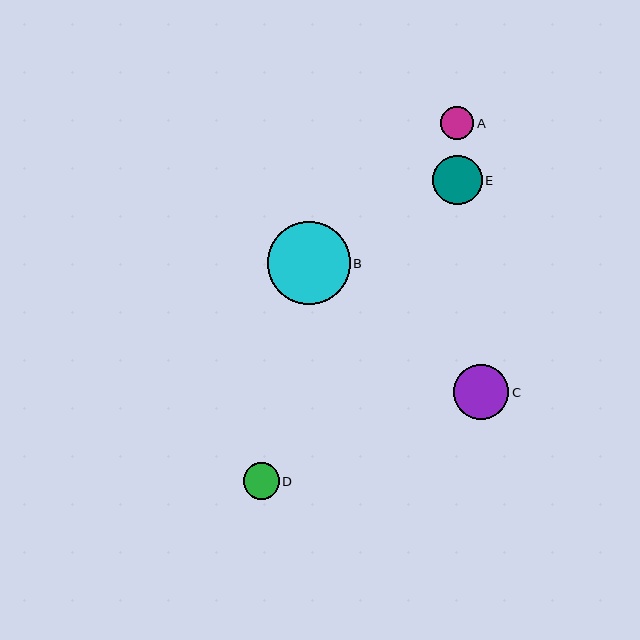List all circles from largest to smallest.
From largest to smallest: B, C, E, D, A.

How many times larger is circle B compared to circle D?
Circle B is approximately 2.3 times the size of circle D.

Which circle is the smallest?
Circle A is the smallest with a size of approximately 33 pixels.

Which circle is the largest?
Circle B is the largest with a size of approximately 83 pixels.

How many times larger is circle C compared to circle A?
Circle C is approximately 1.7 times the size of circle A.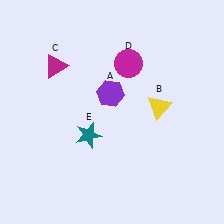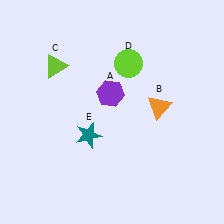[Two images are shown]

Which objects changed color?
B changed from yellow to orange. C changed from magenta to lime. D changed from magenta to lime.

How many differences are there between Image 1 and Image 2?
There are 3 differences between the two images.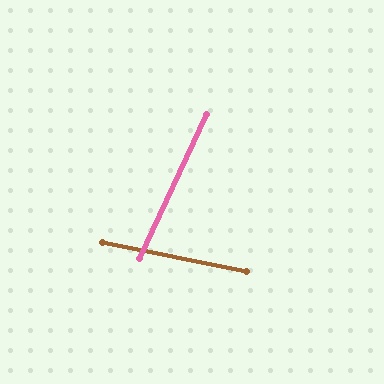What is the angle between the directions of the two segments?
Approximately 76 degrees.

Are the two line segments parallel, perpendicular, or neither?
Neither parallel nor perpendicular — they differ by about 76°.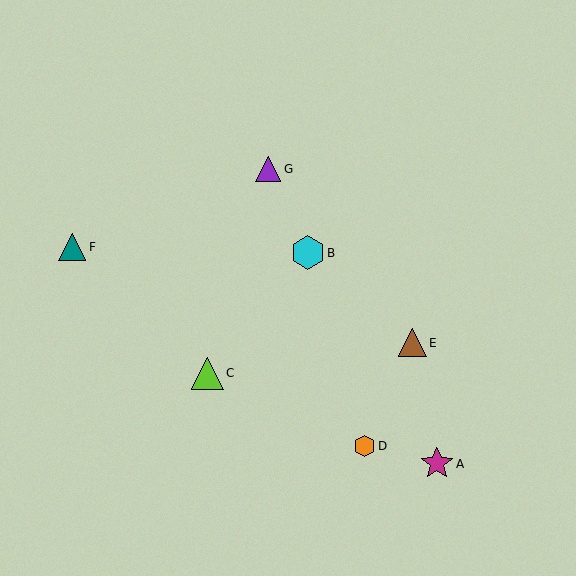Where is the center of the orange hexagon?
The center of the orange hexagon is at (365, 446).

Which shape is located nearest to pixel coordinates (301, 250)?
The cyan hexagon (labeled B) at (308, 253) is nearest to that location.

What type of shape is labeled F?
Shape F is a teal triangle.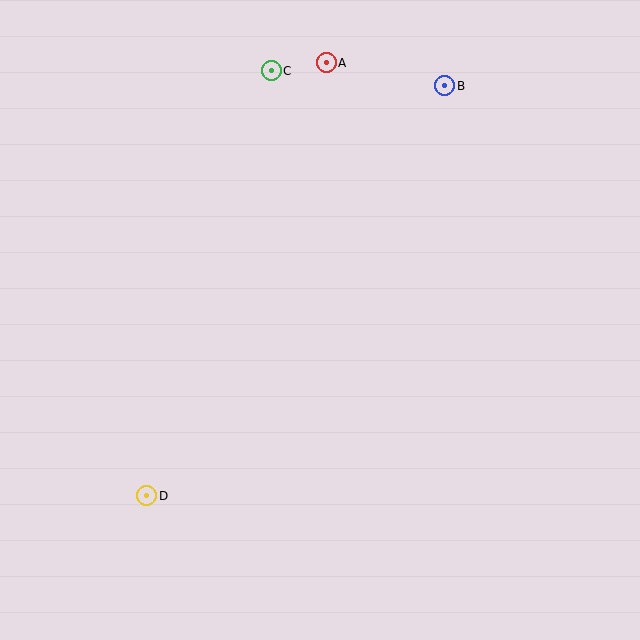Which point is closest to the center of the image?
Point D at (147, 496) is closest to the center.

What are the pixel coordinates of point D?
Point D is at (147, 496).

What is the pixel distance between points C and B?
The distance between C and B is 174 pixels.